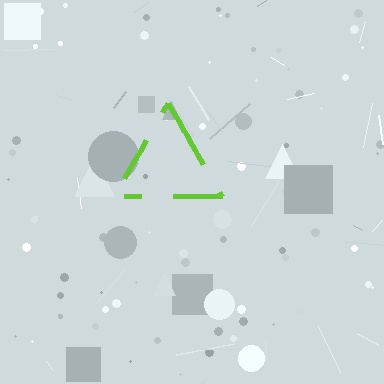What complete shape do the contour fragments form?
The contour fragments form a triangle.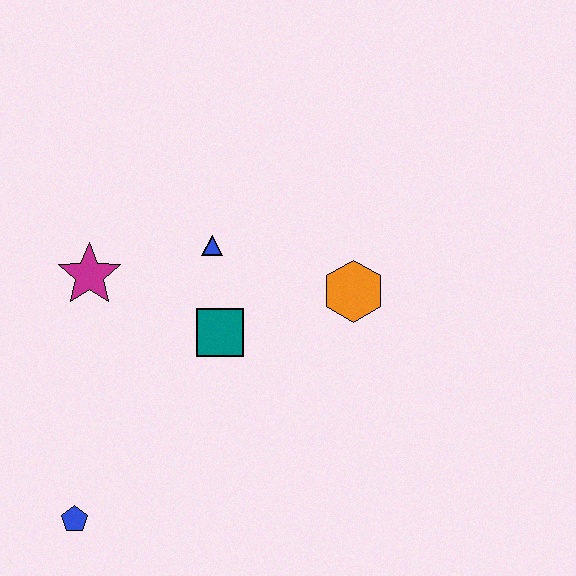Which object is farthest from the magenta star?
The orange hexagon is farthest from the magenta star.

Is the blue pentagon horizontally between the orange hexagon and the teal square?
No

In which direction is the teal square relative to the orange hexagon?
The teal square is to the left of the orange hexagon.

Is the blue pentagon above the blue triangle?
No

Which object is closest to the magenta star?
The blue triangle is closest to the magenta star.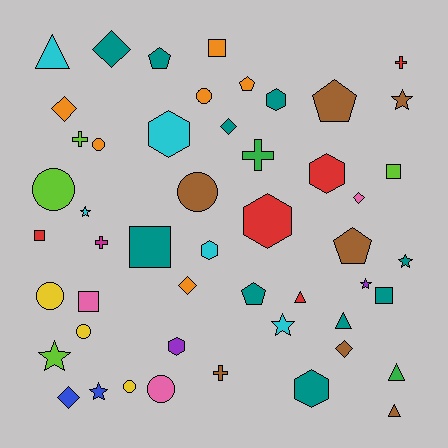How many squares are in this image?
There are 6 squares.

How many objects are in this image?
There are 50 objects.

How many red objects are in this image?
There are 5 red objects.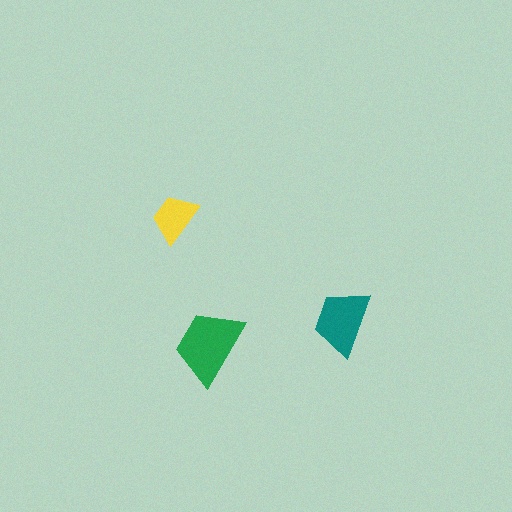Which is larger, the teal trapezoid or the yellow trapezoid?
The teal one.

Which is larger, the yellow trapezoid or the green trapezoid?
The green one.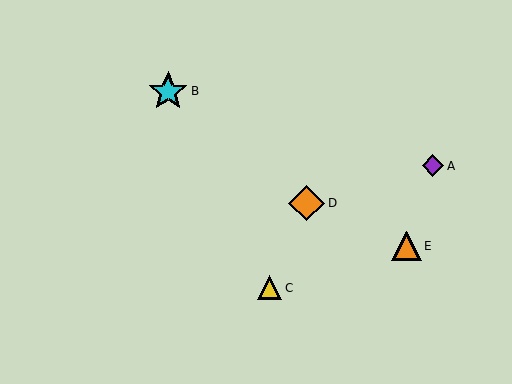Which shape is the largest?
The cyan star (labeled B) is the largest.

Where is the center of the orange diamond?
The center of the orange diamond is at (307, 203).